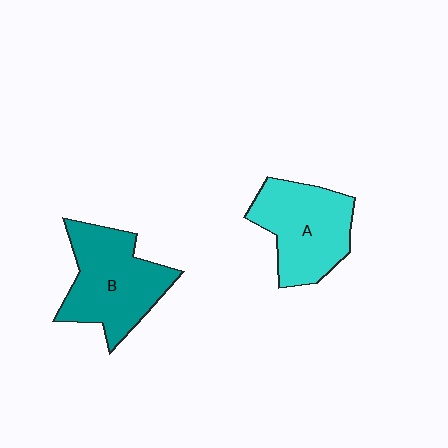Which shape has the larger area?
Shape B (teal).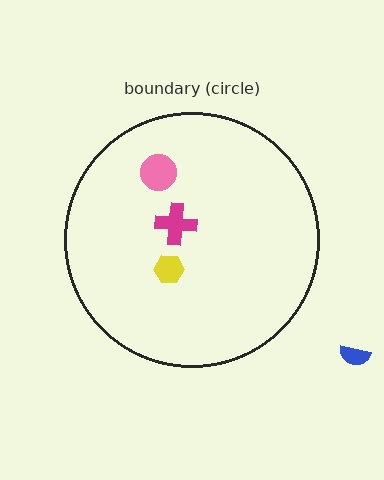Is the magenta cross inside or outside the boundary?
Inside.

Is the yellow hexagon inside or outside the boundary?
Inside.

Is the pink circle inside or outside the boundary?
Inside.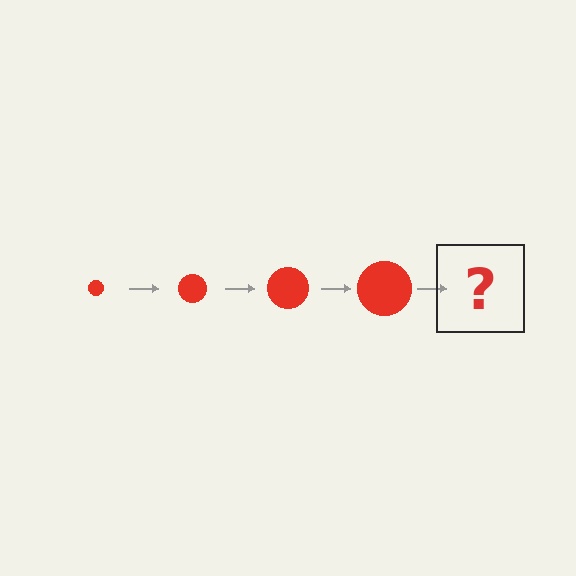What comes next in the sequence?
The next element should be a red circle, larger than the previous one.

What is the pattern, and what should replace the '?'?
The pattern is that the circle gets progressively larger each step. The '?' should be a red circle, larger than the previous one.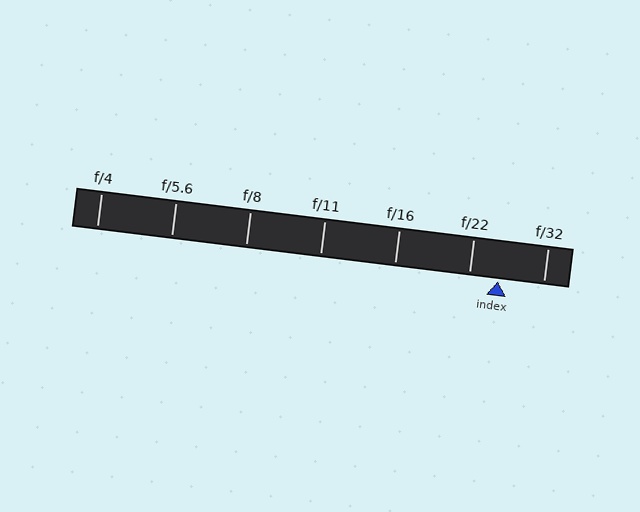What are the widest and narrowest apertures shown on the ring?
The widest aperture shown is f/4 and the narrowest is f/32.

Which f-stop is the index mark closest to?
The index mark is closest to f/22.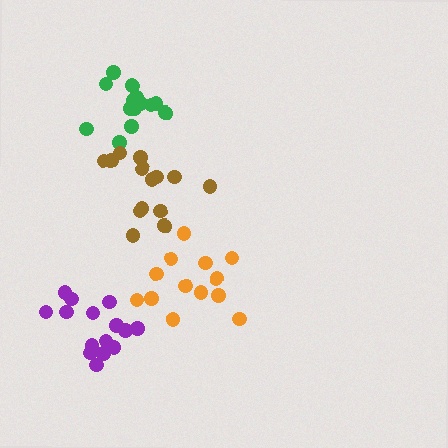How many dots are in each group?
Group 1: 15 dots, Group 2: 13 dots, Group 3: 15 dots, Group 4: 15 dots (58 total).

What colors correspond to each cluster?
The clusters are colored: purple, orange, green, brown.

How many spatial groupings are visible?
There are 4 spatial groupings.